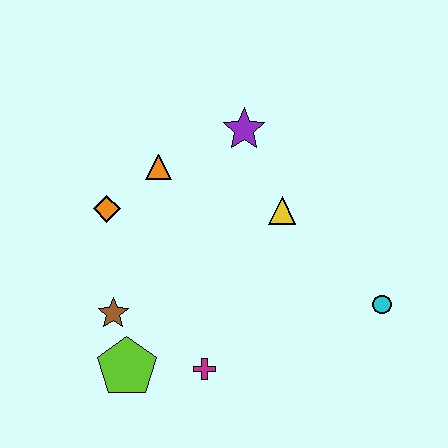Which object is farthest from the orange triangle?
The cyan circle is farthest from the orange triangle.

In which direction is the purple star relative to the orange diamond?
The purple star is to the right of the orange diamond.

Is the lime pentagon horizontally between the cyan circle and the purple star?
No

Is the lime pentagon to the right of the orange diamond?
Yes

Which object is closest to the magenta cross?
The lime pentagon is closest to the magenta cross.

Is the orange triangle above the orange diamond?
Yes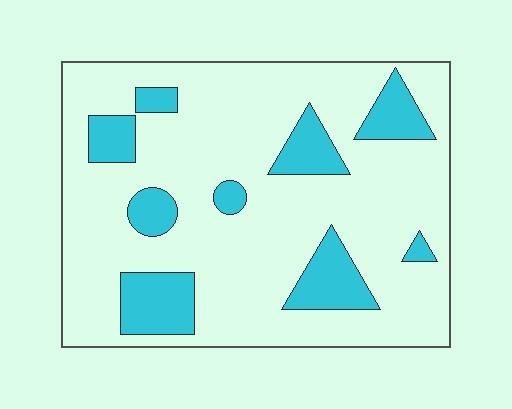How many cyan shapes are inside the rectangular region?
9.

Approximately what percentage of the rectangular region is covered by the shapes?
Approximately 20%.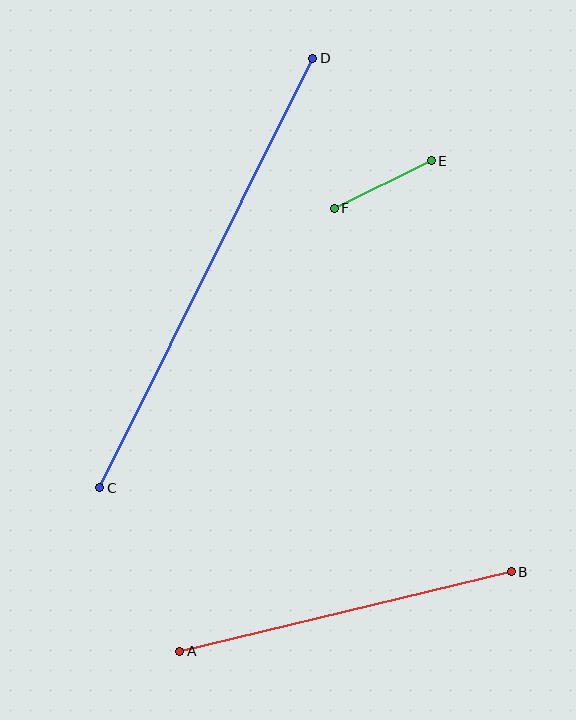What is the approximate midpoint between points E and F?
The midpoint is at approximately (383, 185) pixels.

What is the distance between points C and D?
The distance is approximately 480 pixels.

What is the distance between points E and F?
The distance is approximately 108 pixels.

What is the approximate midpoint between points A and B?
The midpoint is at approximately (346, 611) pixels.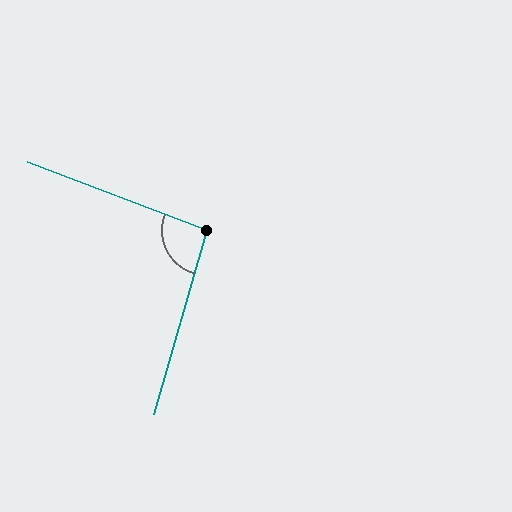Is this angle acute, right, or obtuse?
It is approximately a right angle.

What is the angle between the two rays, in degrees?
Approximately 95 degrees.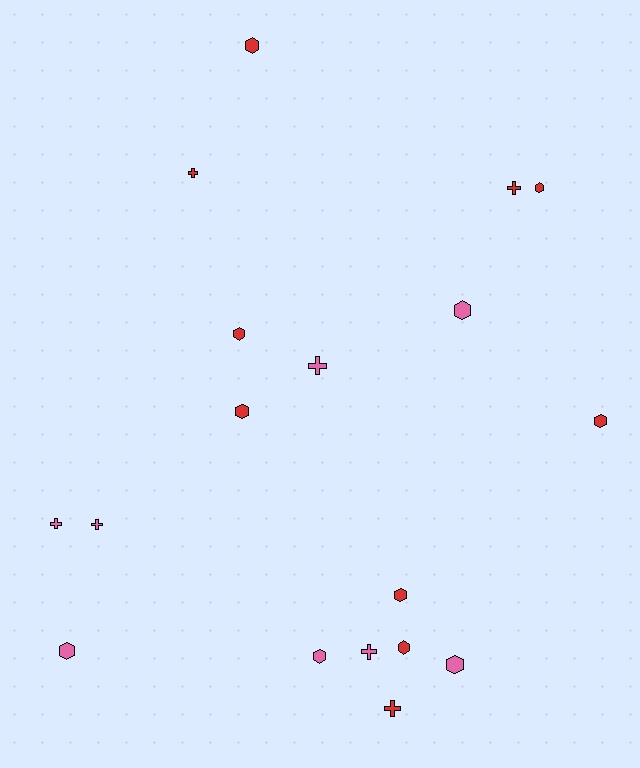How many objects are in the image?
There are 18 objects.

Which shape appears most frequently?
Hexagon, with 11 objects.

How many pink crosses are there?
There are 4 pink crosses.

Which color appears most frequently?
Red, with 10 objects.